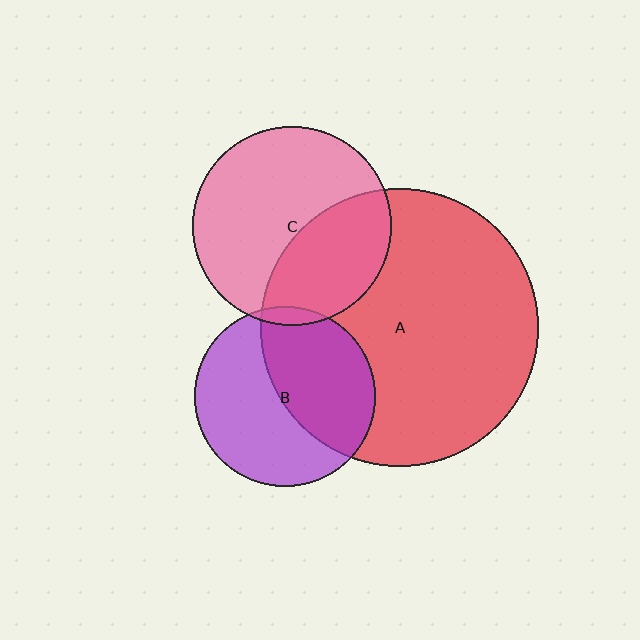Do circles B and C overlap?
Yes.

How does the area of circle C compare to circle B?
Approximately 1.2 times.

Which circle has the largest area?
Circle A (red).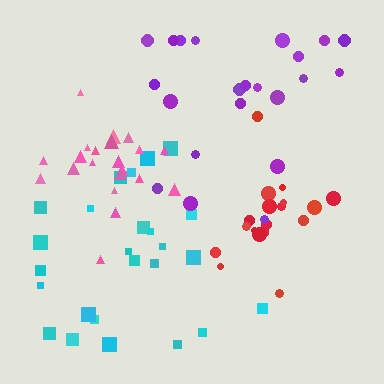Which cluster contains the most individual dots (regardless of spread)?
Cyan (25).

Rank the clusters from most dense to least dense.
pink, red, cyan, purple.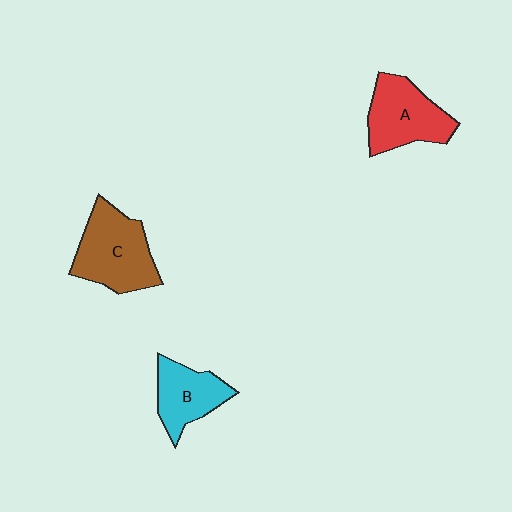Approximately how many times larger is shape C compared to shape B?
Approximately 1.4 times.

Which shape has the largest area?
Shape C (brown).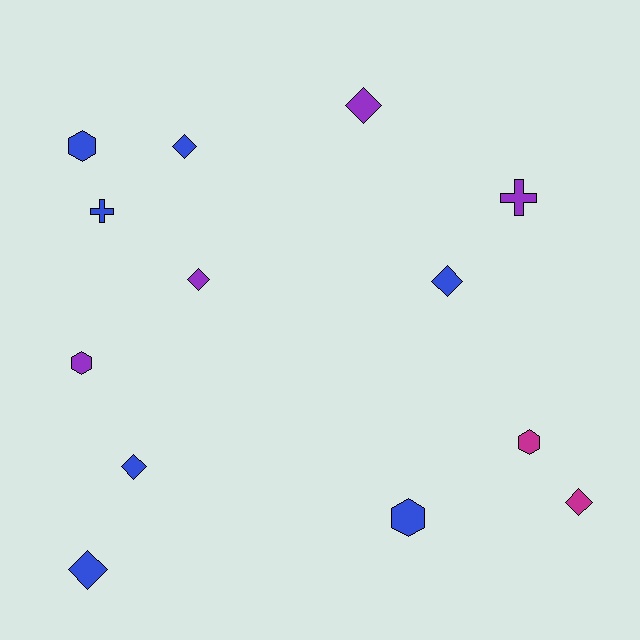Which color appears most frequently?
Blue, with 7 objects.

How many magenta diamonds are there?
There is 1 magenta diamond.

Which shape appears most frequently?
Diamond, with 7 objects.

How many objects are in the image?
There are 13 objects.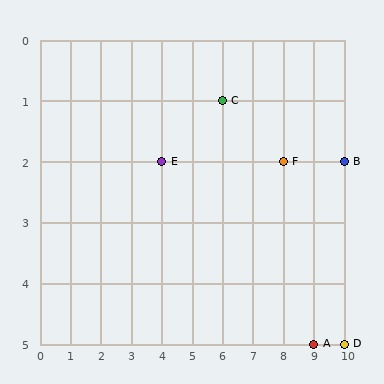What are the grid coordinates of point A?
Point A is at grid coordinates (9, 5).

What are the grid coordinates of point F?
Point F is at grid coordinates (8, 2).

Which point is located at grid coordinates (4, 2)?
Point E is at (4, 2).